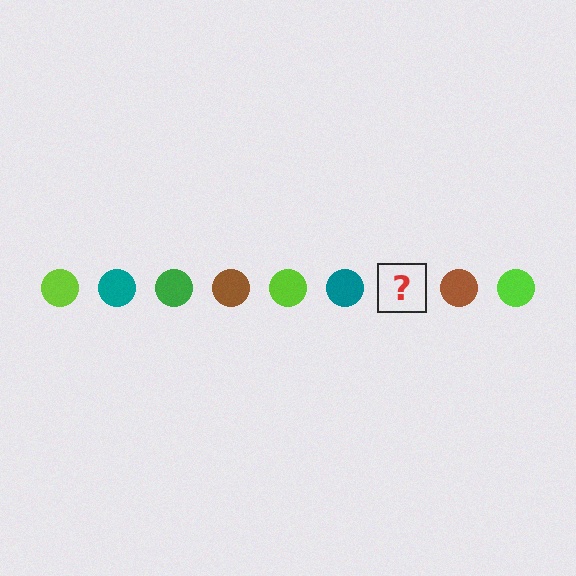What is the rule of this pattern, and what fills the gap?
The rule is that the pattern cycles through lime, teal, green, brown circles. The gap should be filled with a green circle.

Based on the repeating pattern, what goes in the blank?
The blank should be a green circle.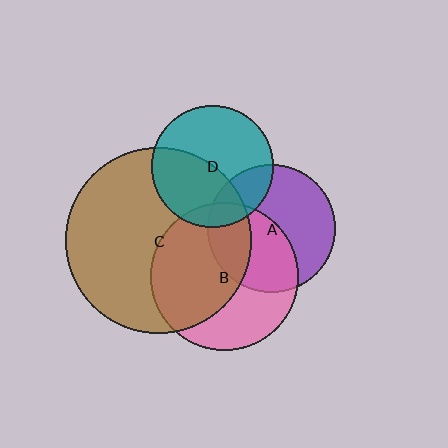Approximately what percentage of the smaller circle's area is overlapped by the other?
Approximately 45%.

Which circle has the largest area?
Circle C (brown).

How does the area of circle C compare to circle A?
Approximately 2.1 times.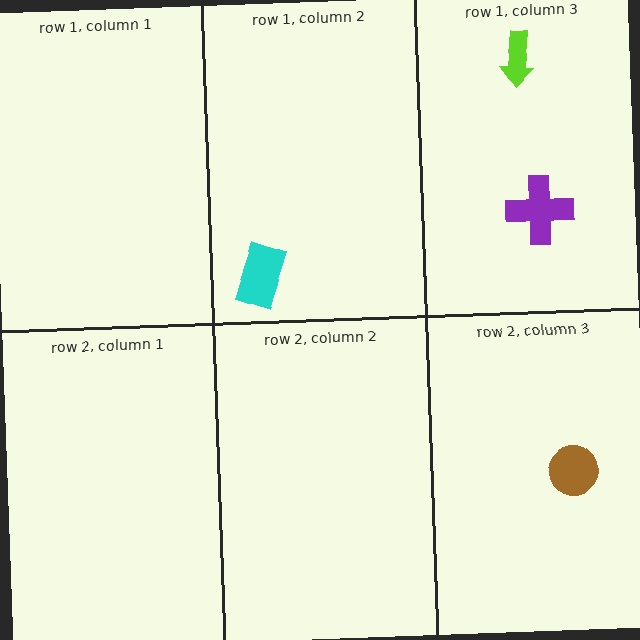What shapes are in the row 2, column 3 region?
The brown circle.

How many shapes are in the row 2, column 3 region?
1.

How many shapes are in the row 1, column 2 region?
1.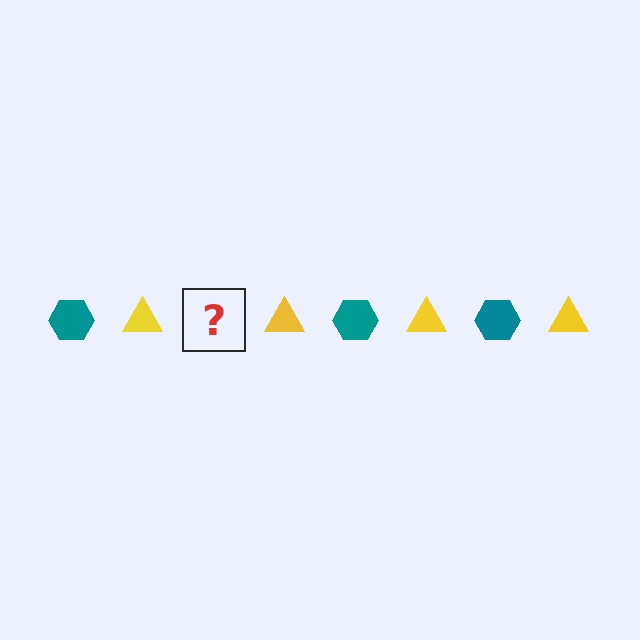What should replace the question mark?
The question mark should be replaced with a teal hexagon.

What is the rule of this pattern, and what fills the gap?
The rule is that the pattern alternates between teal hexagon and yellow triangle. The gap should be filled with a teal hexagon.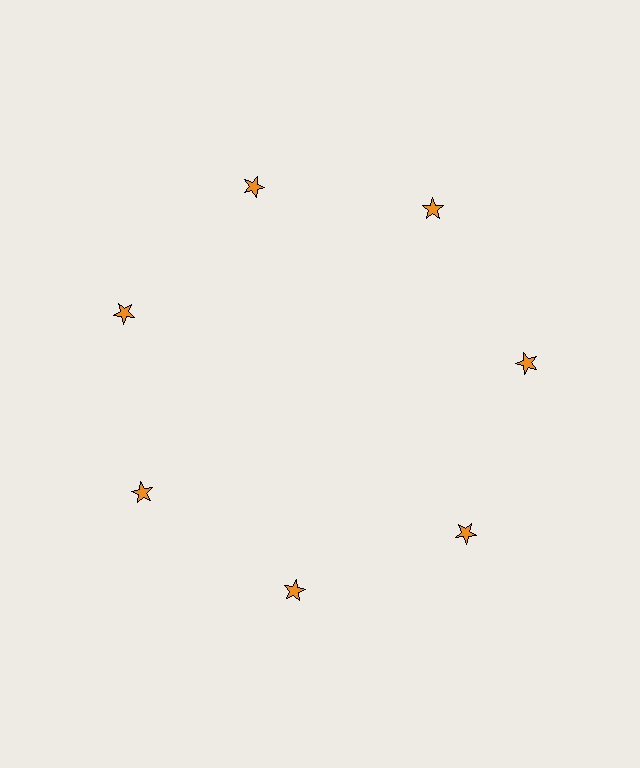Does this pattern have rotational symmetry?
Yes, this pattern has 7-fold rotational symmetry. It looks the same after rotating 51 degrees around the center.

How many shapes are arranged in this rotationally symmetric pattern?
There are 7 shapes, arranged in 7 groups of 1.